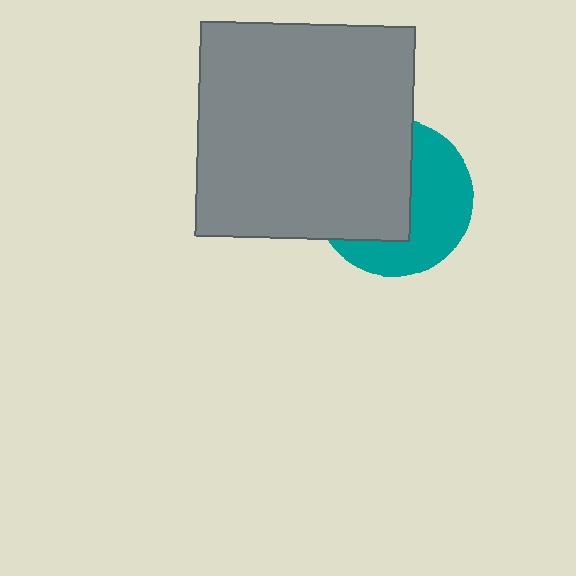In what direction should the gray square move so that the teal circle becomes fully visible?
The gray square should move left. That is the shortest direction to clear the overlap and leave the teal circle fully visible.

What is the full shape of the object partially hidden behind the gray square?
The partially hidden object is a teal circle.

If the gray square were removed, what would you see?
You would see the complete teal circle.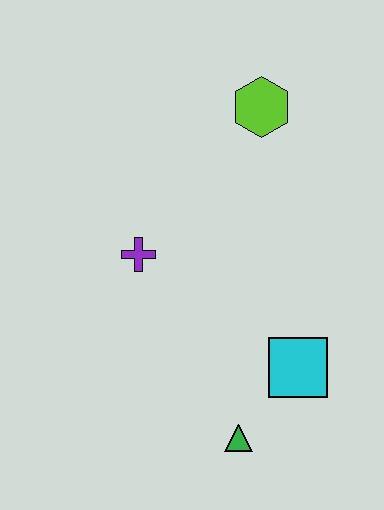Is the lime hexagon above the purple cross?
Yes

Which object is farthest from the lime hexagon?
The green triangle is farthest from the lime hexagon.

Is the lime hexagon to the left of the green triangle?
No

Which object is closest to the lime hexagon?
The purple cross is closest to the lime hexagon.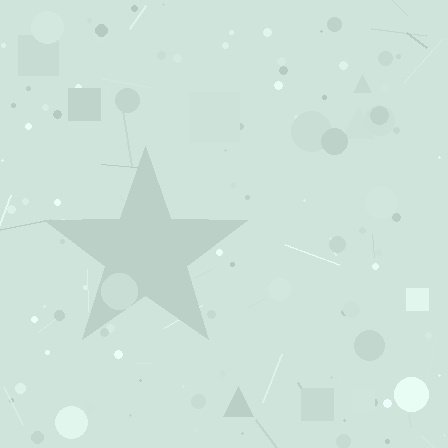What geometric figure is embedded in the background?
A star is embedded in the background.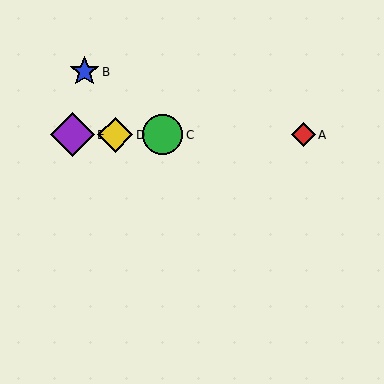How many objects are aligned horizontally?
4 objects (A, C, D, E) are aligned horizontally.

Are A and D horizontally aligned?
Yes, both are at y≈135.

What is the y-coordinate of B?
Object B is at y≈72.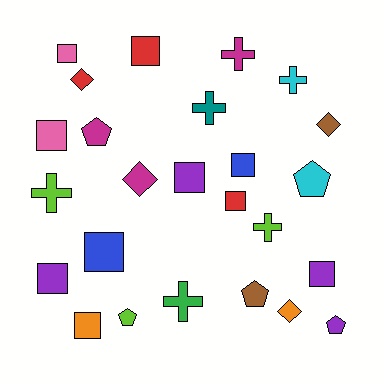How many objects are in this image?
There are 25 objects.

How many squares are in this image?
There are 10 squares.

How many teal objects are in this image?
There is 1 teal object.